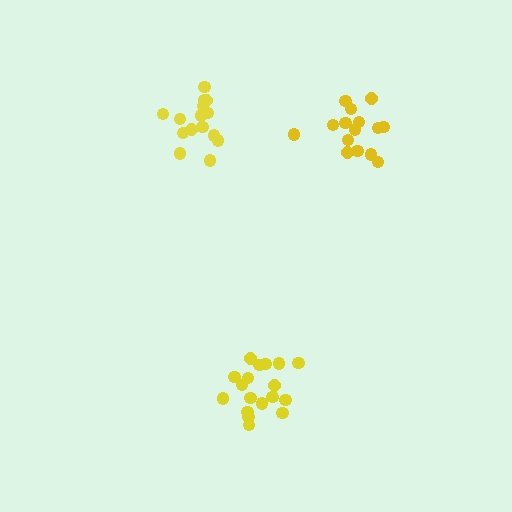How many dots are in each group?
Group 1: 15 dots, Group 2: 18 dots, Group 3: 15 dots (48 total).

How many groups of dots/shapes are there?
There are 3 groups.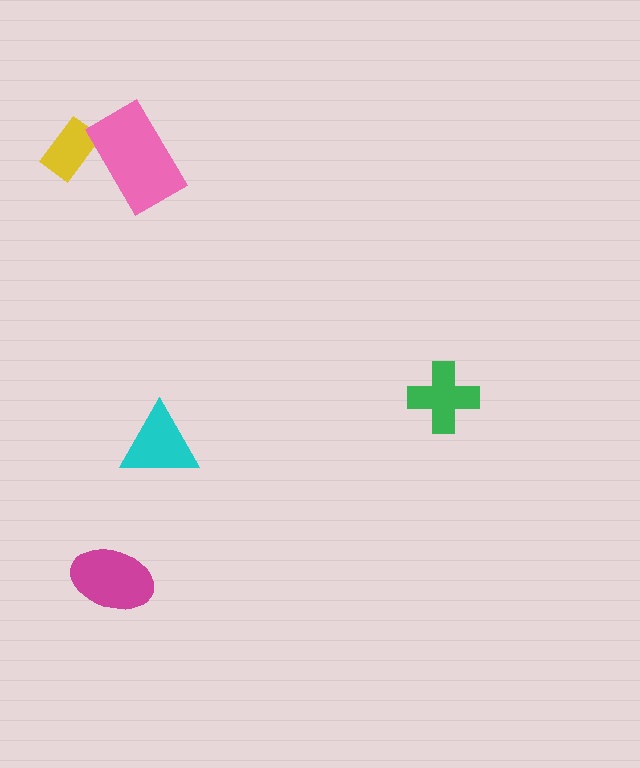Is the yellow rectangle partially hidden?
Yes, it is partially covered by another shape.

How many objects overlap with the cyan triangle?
0 objects overlap with the cyan triangle.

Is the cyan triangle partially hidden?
No, no other shape covers it.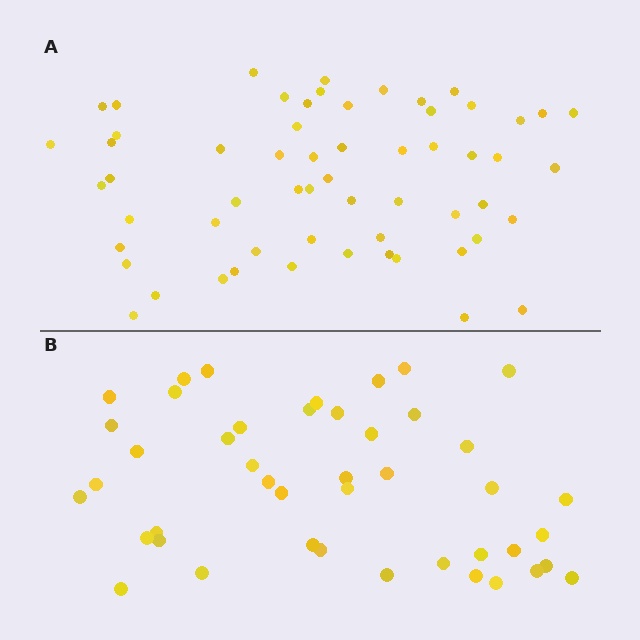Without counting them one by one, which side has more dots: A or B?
Region A (the top region) has more dots.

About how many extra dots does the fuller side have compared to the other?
Region A has approximately 15 more dots than region B.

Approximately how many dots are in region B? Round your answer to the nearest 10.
About 40 dots. (The exact count is 44, which rounds to 40.)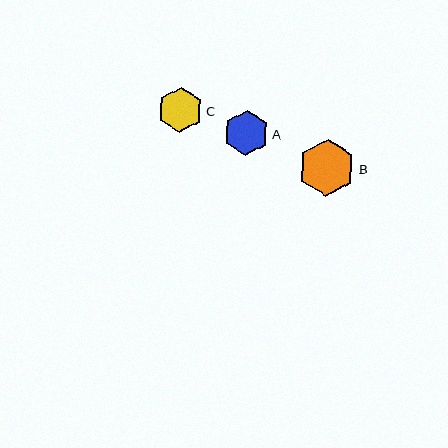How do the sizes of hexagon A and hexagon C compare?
Hexagon A and hexagon C are approximately the same size.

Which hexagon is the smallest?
Hexagon C is the smallest with a size of approximately 45 pixels.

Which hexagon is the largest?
Hexagon B is the largest with a size of approximately 57 pixels.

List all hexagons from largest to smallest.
From largest to smallest: B, A, C.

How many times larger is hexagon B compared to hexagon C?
Hexagon B is approximately 1.3 times the size of hexagon C.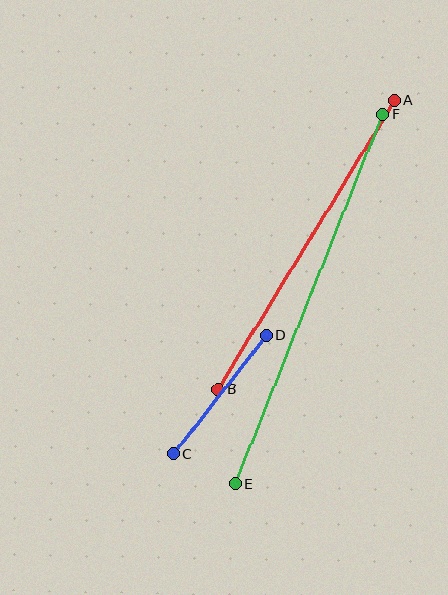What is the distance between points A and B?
The distance is approximately 339 pixels.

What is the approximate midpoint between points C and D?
The midpoint is at approximately (220, 395) pixels.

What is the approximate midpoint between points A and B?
The midpoint is at approximately (306, 245) pixels.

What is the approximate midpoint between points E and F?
The midpoint is at approximately (309, 299) pixels.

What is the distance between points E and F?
The distance is approximately 398 pixels.